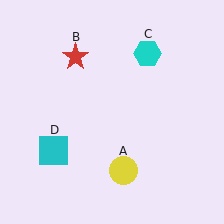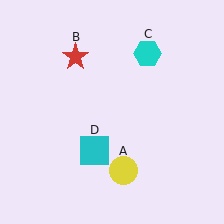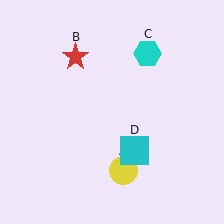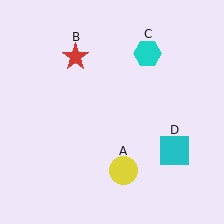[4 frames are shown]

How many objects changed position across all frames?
1 object changed position: cyan square (object D).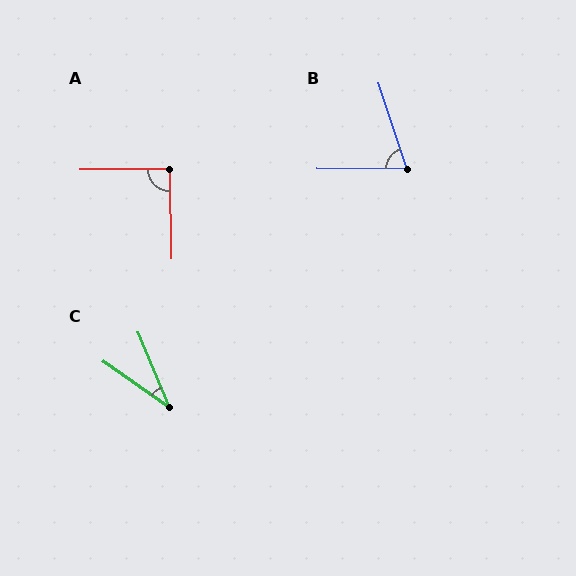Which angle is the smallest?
C, at approximately 32 degrees.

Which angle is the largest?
A, at approximately 91 degrees.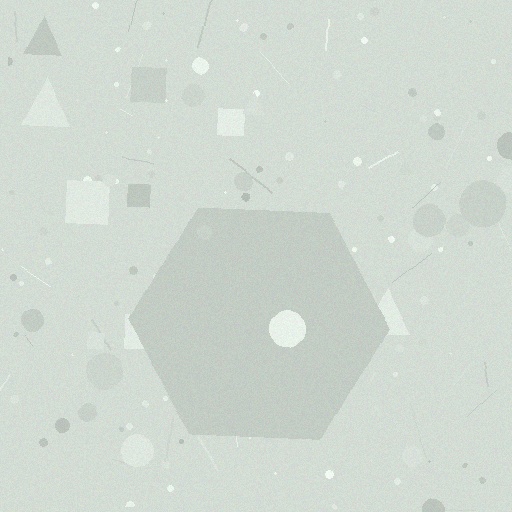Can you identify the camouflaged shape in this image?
The camouflaged shape is a hexagon.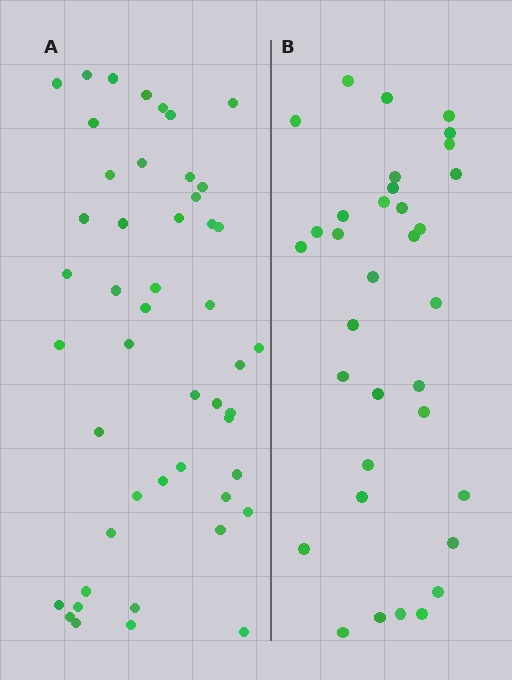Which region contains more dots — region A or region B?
Region A (the left region) has more dots.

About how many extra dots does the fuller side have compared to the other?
Region A has approximately 15 more dots than region B.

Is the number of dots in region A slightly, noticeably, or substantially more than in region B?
Region A has noticeably more, but not dramatically so. The ratio is roughly 1.4 to 1.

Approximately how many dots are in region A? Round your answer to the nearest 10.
About 50 dots. (The exact count is 48, which rounds to 50.)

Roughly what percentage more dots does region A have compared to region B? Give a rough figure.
About 40% more.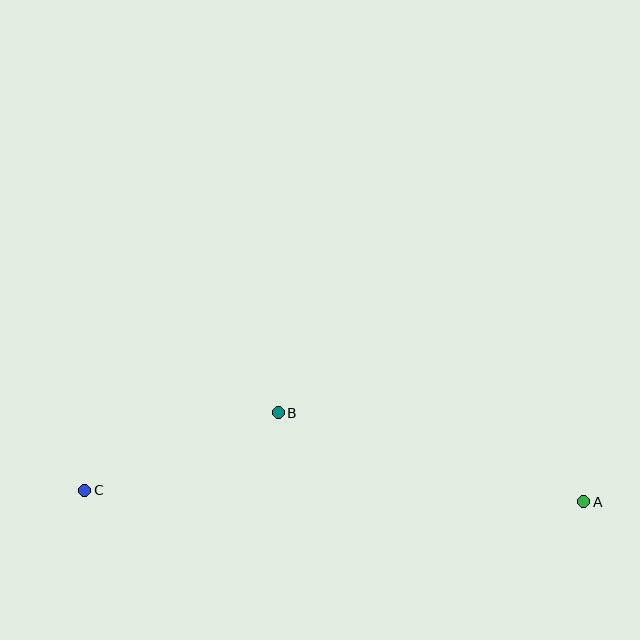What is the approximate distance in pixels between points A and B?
The distance between A and B is approximately 318 pixels.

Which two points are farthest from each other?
Points A and C are farthest from each other.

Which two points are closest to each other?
Points B and C are closest to each other.